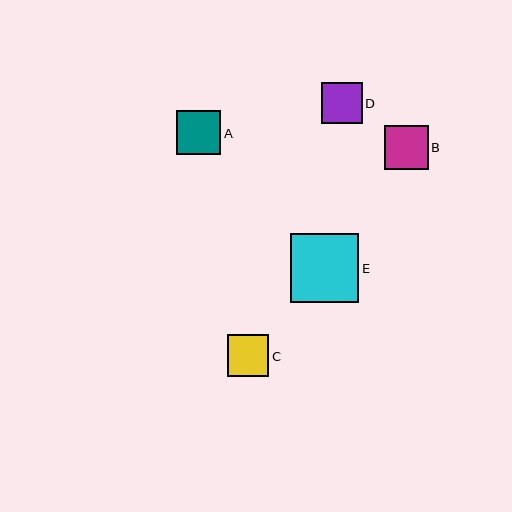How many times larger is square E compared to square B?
Square E is approximately 1.6 times the size of square B.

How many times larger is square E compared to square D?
Square E is approximately 1.7 times the size of square D.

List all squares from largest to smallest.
From largest to smallest: E, B, A, C, D.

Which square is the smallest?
Square D is the smallest with a size of approximately 41 pixels.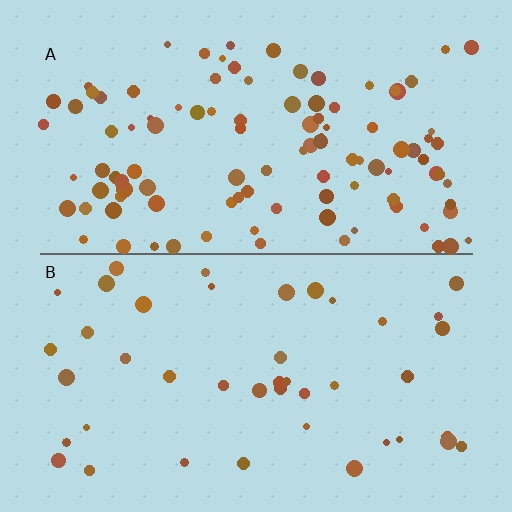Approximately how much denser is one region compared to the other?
Approximately 2.5× — region A over region B.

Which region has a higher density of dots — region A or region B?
A (the top).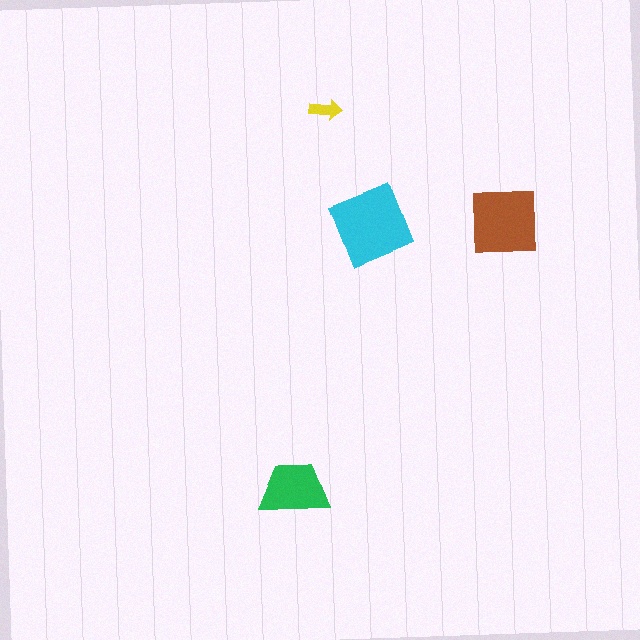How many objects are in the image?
There are 4 objects in the image.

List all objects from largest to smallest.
The cyan diamond, the brown square, the green trapezoid, the yellow arrow.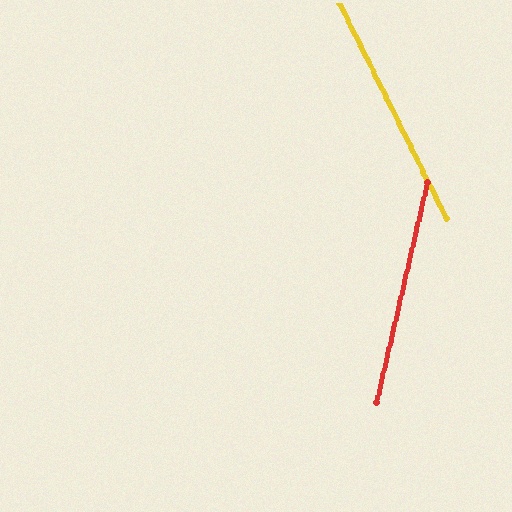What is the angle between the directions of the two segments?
Approximately 39 degrees.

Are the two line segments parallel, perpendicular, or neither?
Neither parallel nor perpendicular — they differ by about 39°.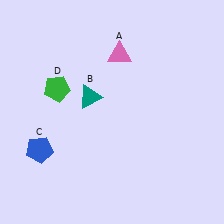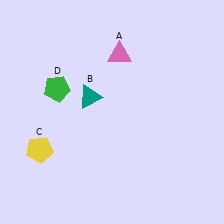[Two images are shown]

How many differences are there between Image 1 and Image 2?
There is 1 difference between the two images.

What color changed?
The pentagon (C) changed from blue in Image 1 to yellow in Image 2.